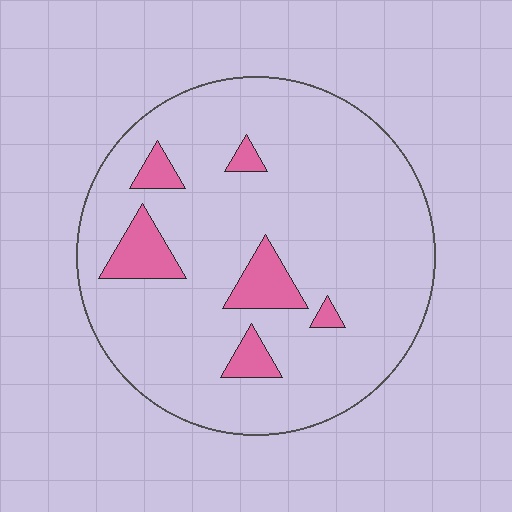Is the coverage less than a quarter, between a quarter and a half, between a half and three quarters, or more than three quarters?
Less than a quarter.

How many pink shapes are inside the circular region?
6.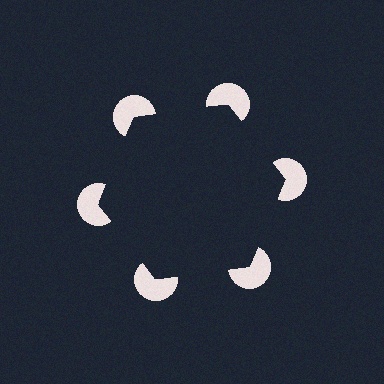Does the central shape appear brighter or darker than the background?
It typically appears slightly darker than the background, even though no actual brightness change is drawn.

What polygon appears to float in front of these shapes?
An illusory hexagon — its edges are inferred from the aligned wedge cuts in the pac-man discs, not physically drawn.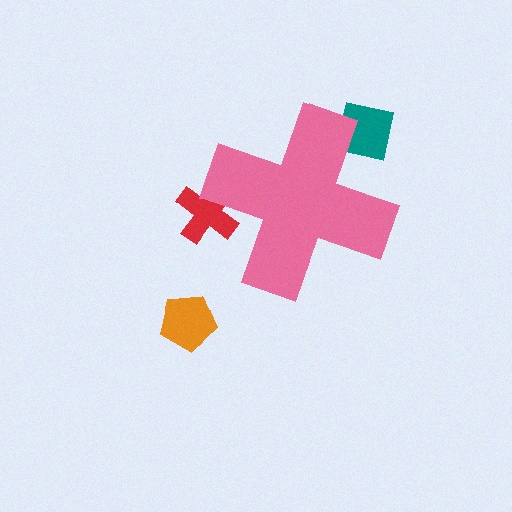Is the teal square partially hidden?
Yes, the teal square is partially hidden behind the pink cross.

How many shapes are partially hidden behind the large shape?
2 shapes are partially hidden.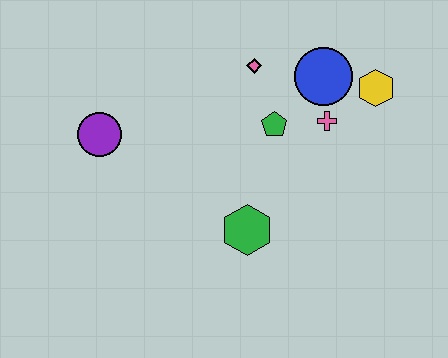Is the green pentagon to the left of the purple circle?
No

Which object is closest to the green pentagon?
The pink cross is closest to the green pentagon.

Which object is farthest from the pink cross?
The purple circle is farthest from the pink cross.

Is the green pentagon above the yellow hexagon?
No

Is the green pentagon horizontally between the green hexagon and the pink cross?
Yes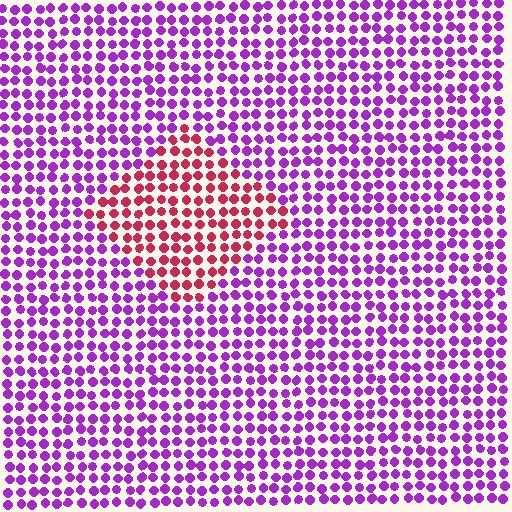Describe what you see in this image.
The image is filled with small purple elements in a uniform arrangement. A diamond-shaped region is visible where the elements are tinted to a slightly different hue, forming a subtle color boundary.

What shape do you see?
I see a diamond.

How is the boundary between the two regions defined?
The boundary is defined purely by a slight shift in hue (about 55 degrees). Spacing, size, and orientation are identical on both sides.